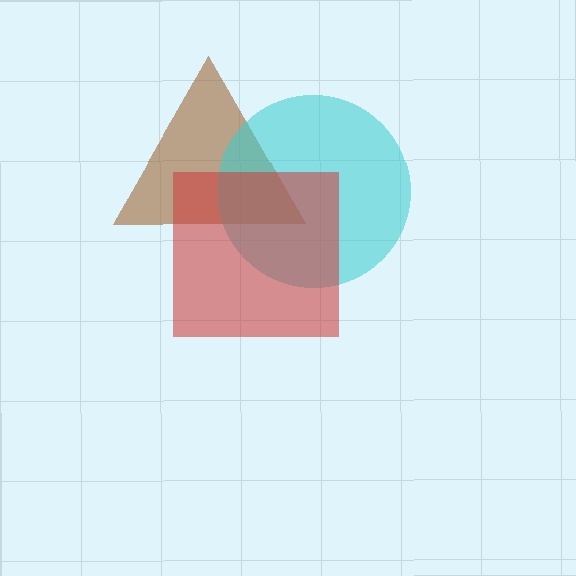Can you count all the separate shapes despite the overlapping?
Yes, there are 3 separate shapes.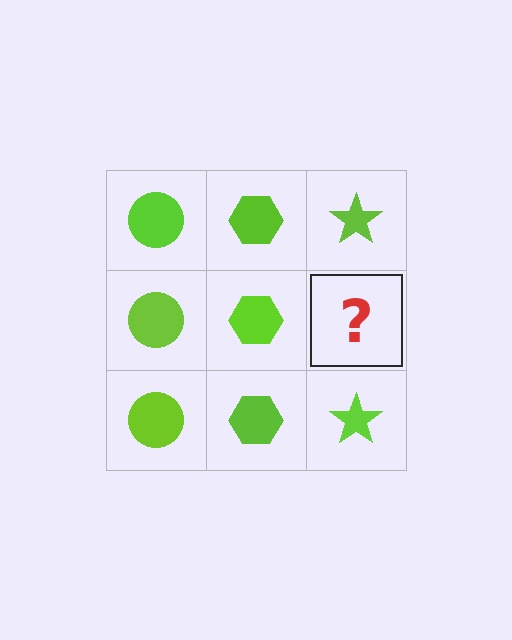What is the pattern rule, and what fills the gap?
The rule is that each column has a consistent shape. The gap should be filled with a lime star.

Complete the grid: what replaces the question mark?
The question mark should be replaced with a lime star.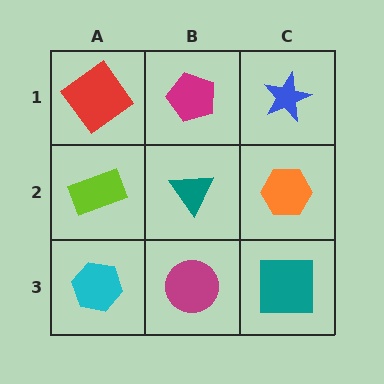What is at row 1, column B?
A magenta pentagon.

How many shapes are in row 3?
3 shapes.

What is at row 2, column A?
A lime rectangle.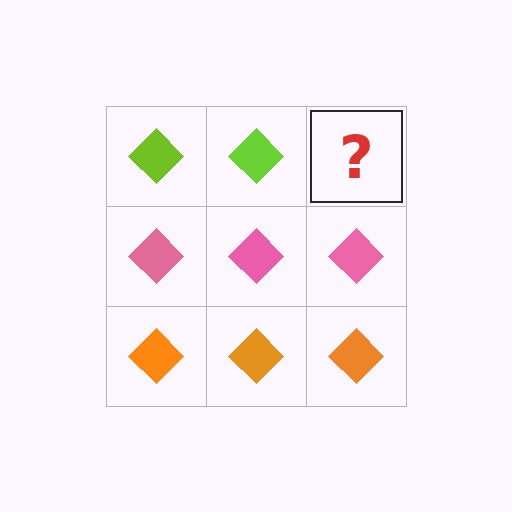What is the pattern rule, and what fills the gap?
The rule is that each row has a consistent color. The gap should be filled with a lime diamond.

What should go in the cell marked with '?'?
The missing cell should contain a lime diamond.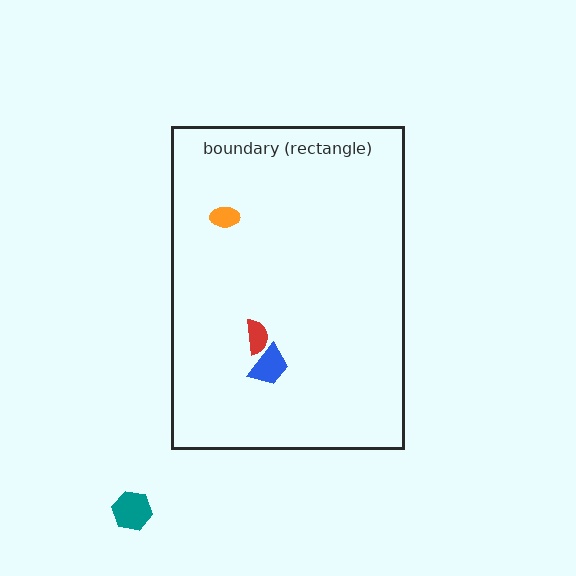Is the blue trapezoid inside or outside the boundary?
Inside.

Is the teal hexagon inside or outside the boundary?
Outside.